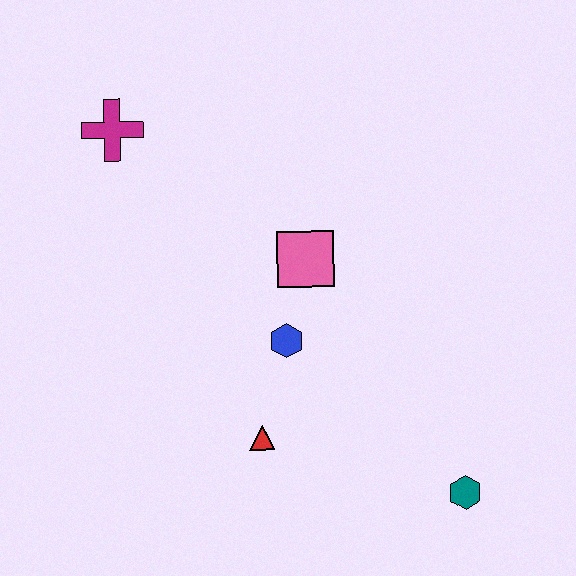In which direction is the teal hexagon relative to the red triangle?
The teal hexagon is to the right of the red triangle.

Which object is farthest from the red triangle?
The magenta cross is farthest from the red triangle.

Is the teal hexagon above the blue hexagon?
No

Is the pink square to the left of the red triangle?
No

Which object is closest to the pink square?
The blue hexagon is closest to the pink square.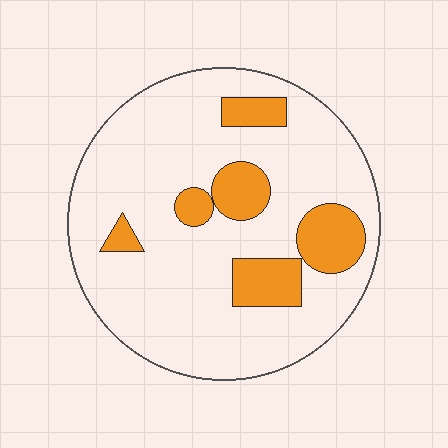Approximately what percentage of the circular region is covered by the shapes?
Approximately 20%.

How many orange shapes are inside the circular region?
6.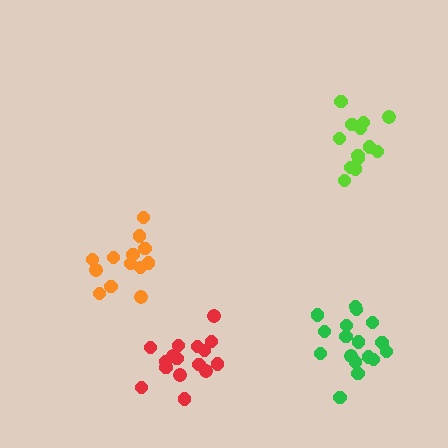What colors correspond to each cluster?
The clusters are colored: green, red, orange, lime.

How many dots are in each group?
Group 1: 17 dots, Group 2: 16 dots, Group 3: 13 dots, Group 4: 13 dots (59 total).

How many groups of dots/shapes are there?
There are 4 groups.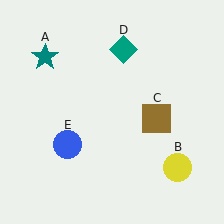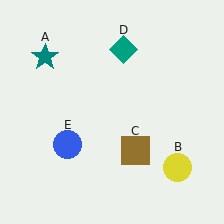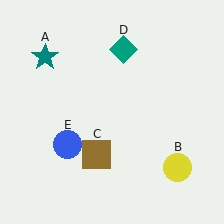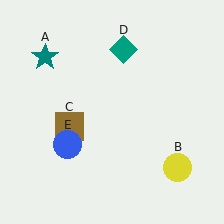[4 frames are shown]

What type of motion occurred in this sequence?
The brown square (object C) rotated clockwise around the center of the scene.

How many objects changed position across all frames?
1 object changed position: brown square (object C).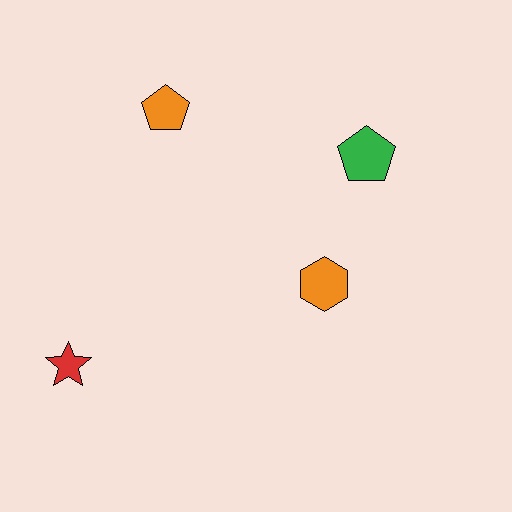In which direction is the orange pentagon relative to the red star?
The orange pentagon is above the red star.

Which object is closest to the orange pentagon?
The green pentagon is closest to the orange pentagon.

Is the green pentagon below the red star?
No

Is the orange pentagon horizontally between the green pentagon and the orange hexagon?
No